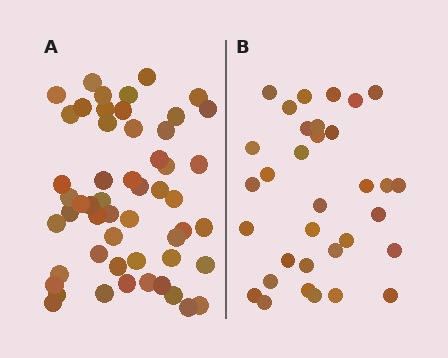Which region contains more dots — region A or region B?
Region A (the left region) has more dots.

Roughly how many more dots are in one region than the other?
Region A has approximately 20 more dots than region B.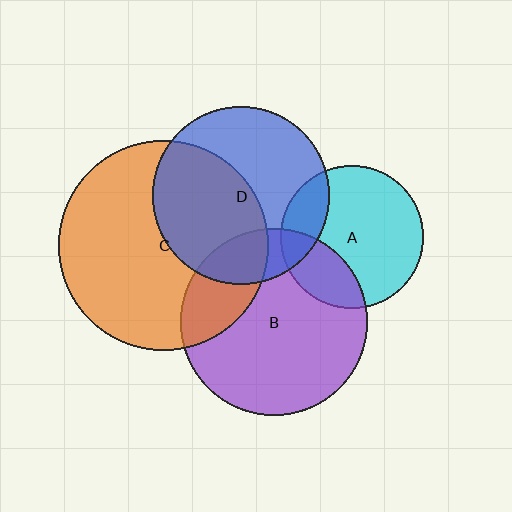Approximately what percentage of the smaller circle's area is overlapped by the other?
Approximately 20%.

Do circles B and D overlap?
Yes.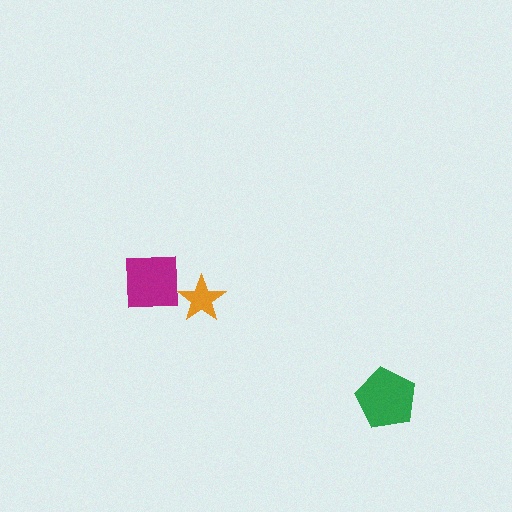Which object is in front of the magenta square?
The orange star is in front of the magenta square.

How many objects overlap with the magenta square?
1 object overlaps with the magenta square.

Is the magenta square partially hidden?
Yes, it is partially covered by another shape.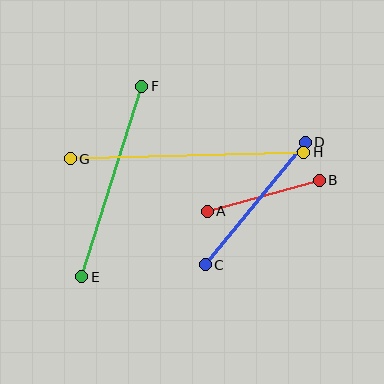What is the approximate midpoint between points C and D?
The midpoint is at approximately (255, 204) pixels.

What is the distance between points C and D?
The distance is approximately 159 pixels.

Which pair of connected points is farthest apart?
Points G and H are farthest apart.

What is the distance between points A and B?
The distance is approximately 116 pixels.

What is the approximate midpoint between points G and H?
The midpoint is at approximately (187, 156) pixels.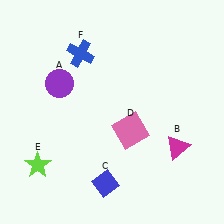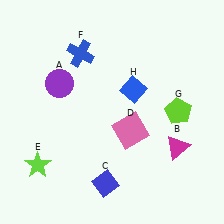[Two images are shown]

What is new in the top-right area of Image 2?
A blue diamond (H) was added in the top-right area of Image 2.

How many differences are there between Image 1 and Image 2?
There are 2 differences between the two images.